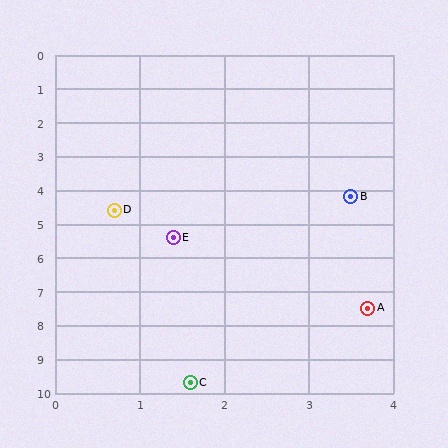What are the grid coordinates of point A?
Point A is at approximately (3.7, 7.5).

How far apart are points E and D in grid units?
Points E and D are about 1.1 grid units apart.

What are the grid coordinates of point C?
Point C is at approximately (1.6, 9.7).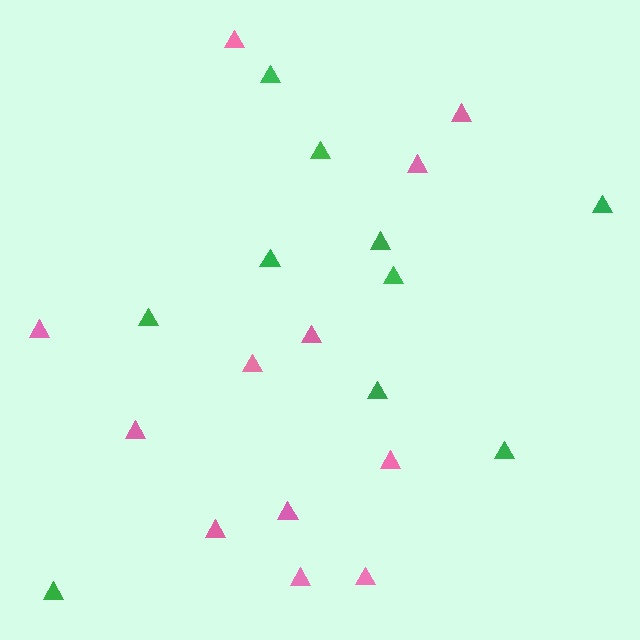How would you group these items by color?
There are 2 groups: one group of green triangles (10) and one group of pink triangles (12).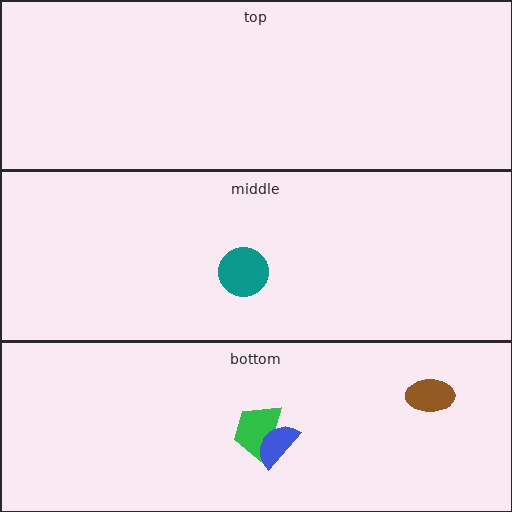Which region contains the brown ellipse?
The bottom region.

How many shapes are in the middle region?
1.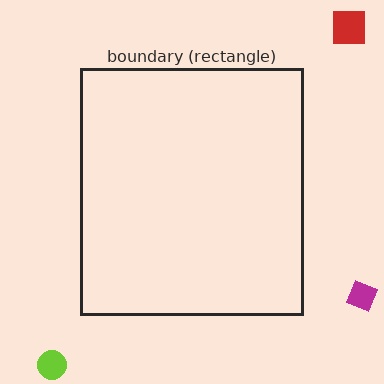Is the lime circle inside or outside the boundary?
Outside.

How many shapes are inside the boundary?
0 inside, 3 outside.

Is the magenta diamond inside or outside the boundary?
Outside.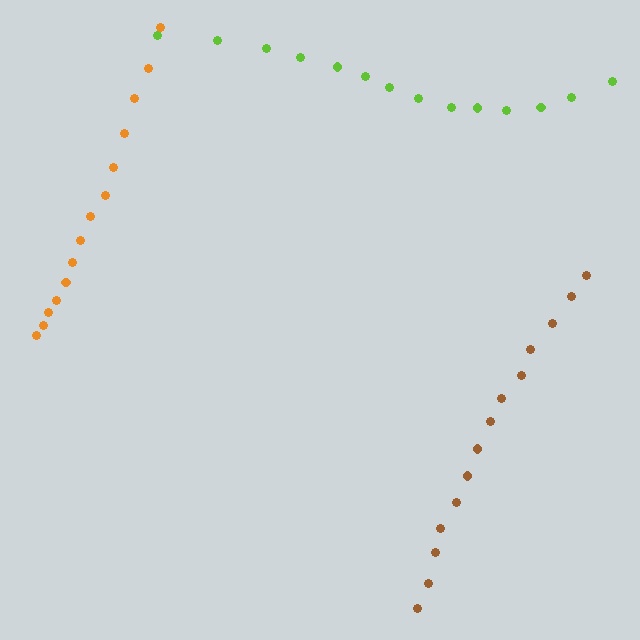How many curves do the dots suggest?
There are 3 distinct paths.